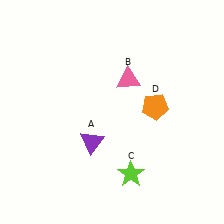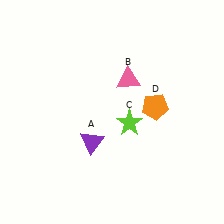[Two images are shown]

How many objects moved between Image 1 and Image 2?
1 object moved between the two images.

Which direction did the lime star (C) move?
The lime star (C) moved up.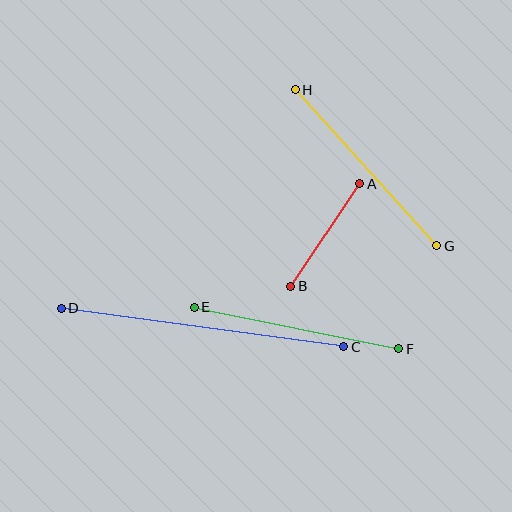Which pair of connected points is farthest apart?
Points C and D are farthest apart.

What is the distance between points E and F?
The distance is approximately 209 pixels.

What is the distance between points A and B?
The distance is approximately 123 pixels.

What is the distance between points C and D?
The distance is approximately 285 pixels.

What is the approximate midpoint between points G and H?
The midpoint is at approximately (366, 168) pixels.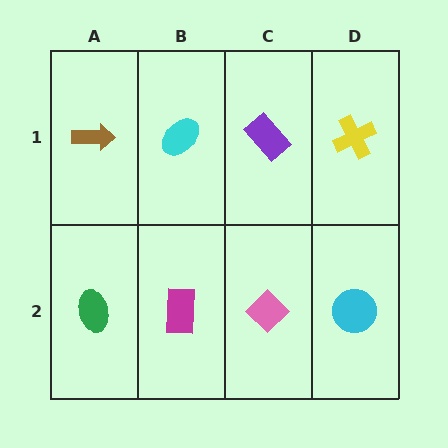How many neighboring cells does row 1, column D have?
2.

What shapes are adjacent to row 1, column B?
A magenta rectangle (row 2, column B), a brown arrow (row 1, column A), a purple rectangle (row 1, column C).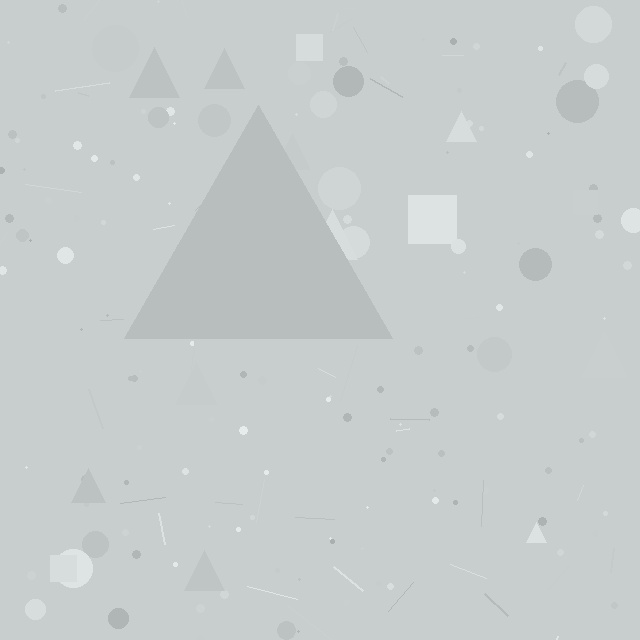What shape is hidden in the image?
A triangle is hidden in the image.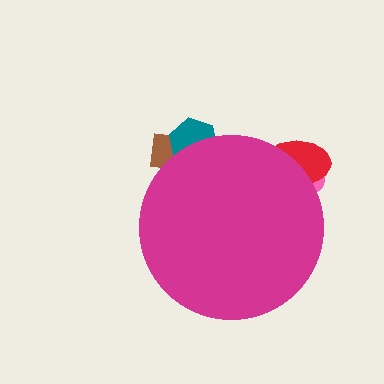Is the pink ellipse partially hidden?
Yes, the pink ellipse is partially hidden behind the magenta circle.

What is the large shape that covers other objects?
A magenta circle.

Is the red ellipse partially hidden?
Yes, the red ellipse is partially hidden behind the magenta circle.